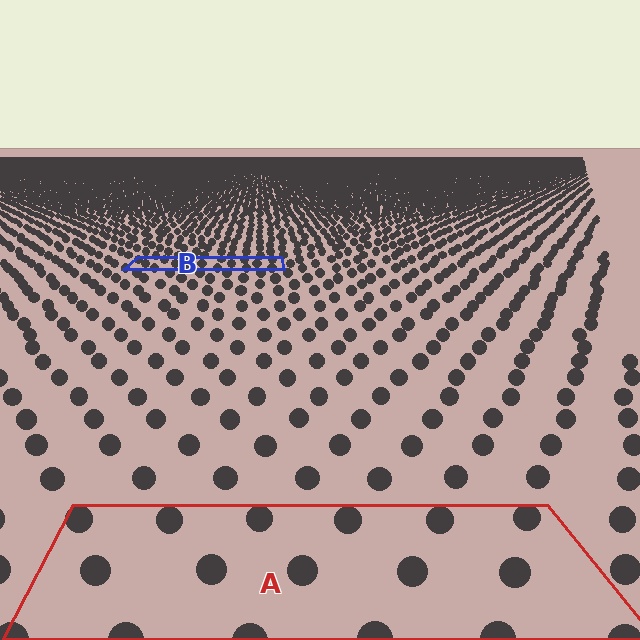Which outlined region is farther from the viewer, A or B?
Region B is farther from the viewer — the texture elements inside it appear smaller and more densely packed.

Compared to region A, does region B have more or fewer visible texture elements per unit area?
Region B has more texture elements per unit area — they are packed more densely because it is farther away.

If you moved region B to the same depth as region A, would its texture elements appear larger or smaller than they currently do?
They would appear larger. At a closer depth, the same texture elements are projected at a bigger on-screen size.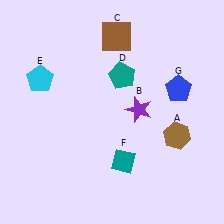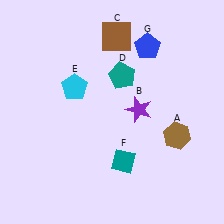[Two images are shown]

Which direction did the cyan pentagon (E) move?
The cyan pentagon (E) moved right.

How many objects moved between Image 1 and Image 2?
2 objects moved between the two images.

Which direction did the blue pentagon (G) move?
The blue pentagon (G) moved up.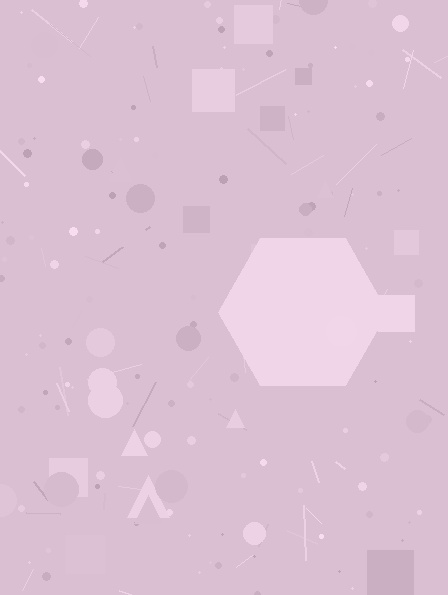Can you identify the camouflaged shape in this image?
The camouflaged shape is a hexagon.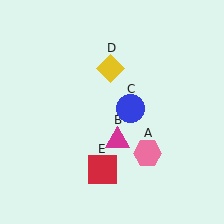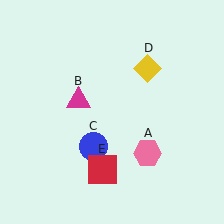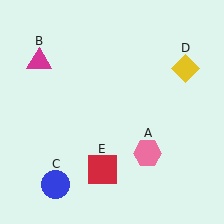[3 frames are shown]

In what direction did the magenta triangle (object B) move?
The magenta triangle (object B) moved up and to the left.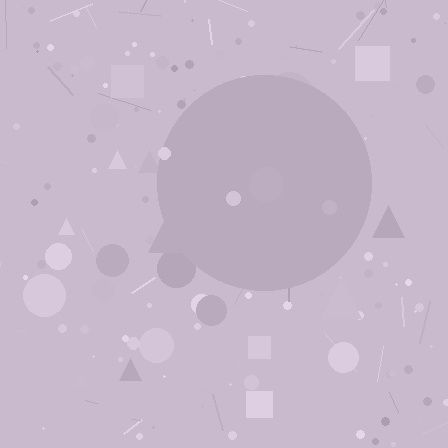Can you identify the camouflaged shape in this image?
The camouflaged shape is a circle.